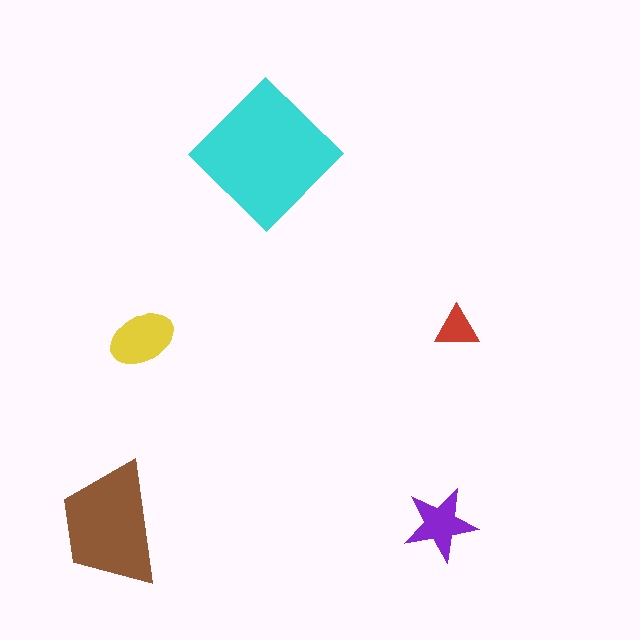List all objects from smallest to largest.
The red triangle, the purple star, the yellow ellipse, the brown trapezoid, the cyan diamond.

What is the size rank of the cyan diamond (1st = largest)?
1st.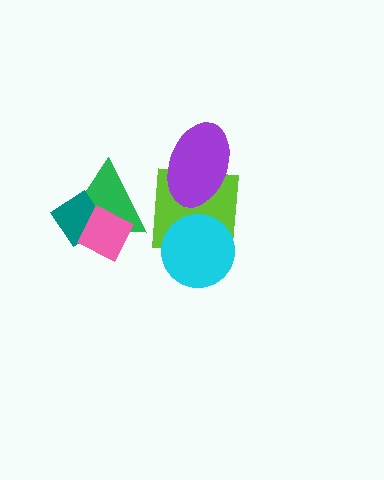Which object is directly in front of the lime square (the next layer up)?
The purple ellipse is directly in front of the lime square.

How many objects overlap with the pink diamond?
2 objects overlap with the pink diamond.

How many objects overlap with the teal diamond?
2 objects overlap with the teal diamond.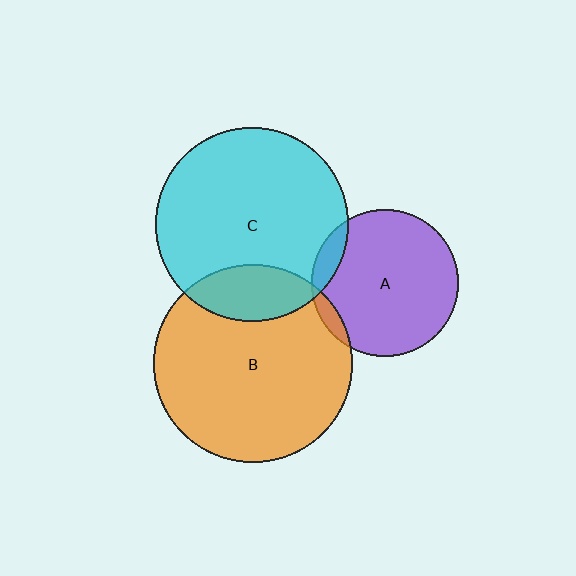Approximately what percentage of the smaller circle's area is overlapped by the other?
Approximately 20%.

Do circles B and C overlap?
Yes.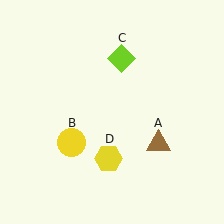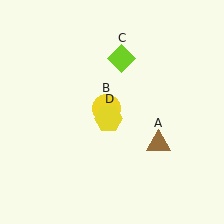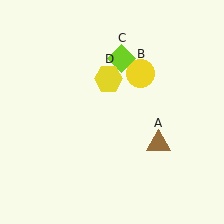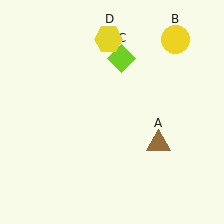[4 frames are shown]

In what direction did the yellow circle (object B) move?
The yellow circle (object B) moved up and to the right.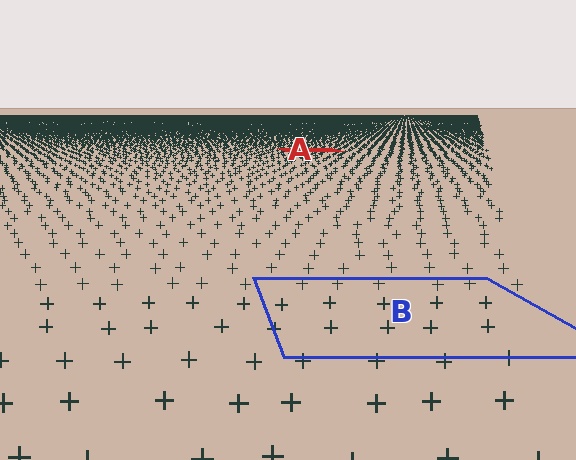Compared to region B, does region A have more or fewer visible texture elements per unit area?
Region A has more texture elements per unit area — they are packed more densely because it is farther away.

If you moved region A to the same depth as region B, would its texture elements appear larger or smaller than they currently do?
They would appear larger. At a closer depth, the same texture elements are projected at a bigger on-screen size.